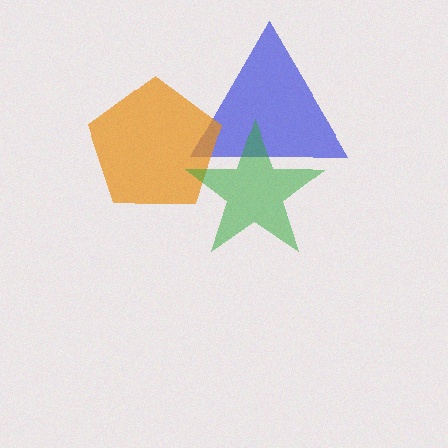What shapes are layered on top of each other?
The layered shapes are: a blue triangle, an orange pentagon, a green star.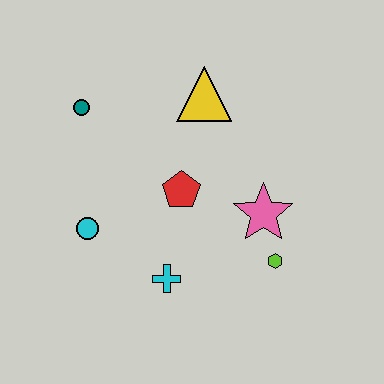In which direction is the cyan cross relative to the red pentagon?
The cyan cross is below the red pentagon.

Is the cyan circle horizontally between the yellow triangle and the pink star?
No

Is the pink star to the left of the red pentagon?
No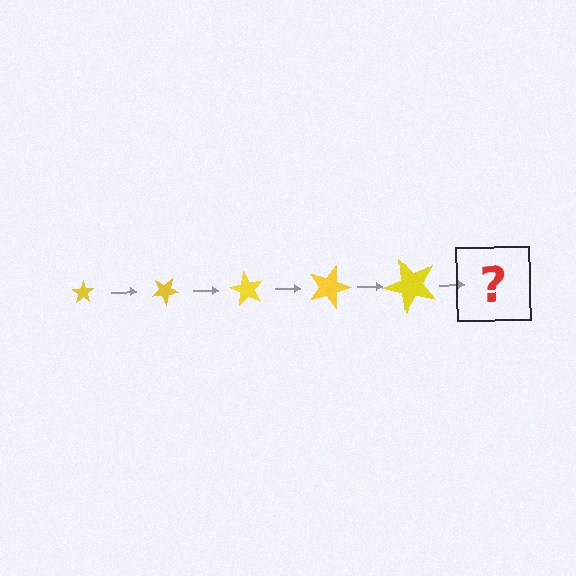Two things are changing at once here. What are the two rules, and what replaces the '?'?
The two rules are that the star grows larger each step and it rotates 30 degrees each step. The '?' should be a star, larger than the previous one and rotated 150 degrees from the start.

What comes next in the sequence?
The next element should be a star, larger than the previous one and rotated 150 degrees from the start.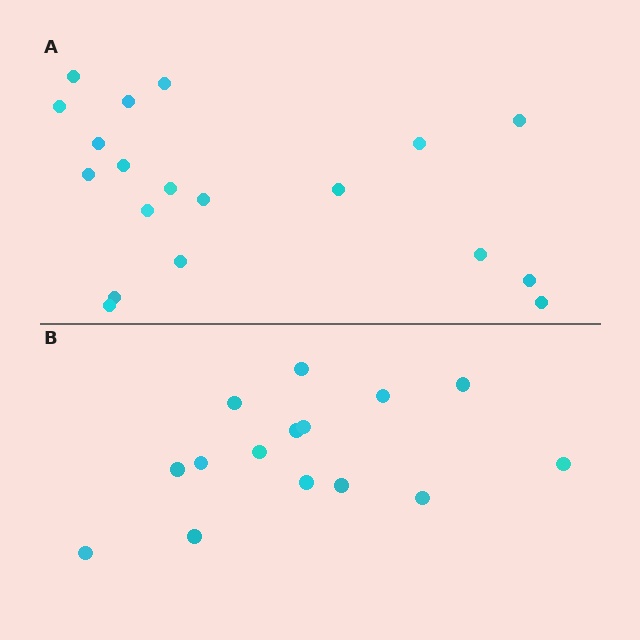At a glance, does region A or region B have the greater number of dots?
Region A (the top region) has more dots.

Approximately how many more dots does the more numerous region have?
Region A has about 4 more dots than region B.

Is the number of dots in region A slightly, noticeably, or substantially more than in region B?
Region A has noticeably more, but not dramatically so. The ratio is roughly 1.3 to 1.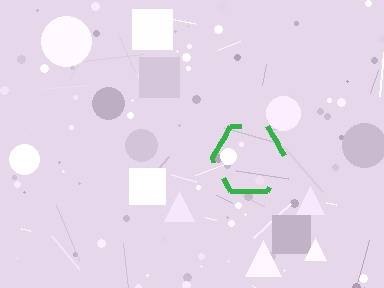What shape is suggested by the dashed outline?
The dashed outline suggests a hexagon.